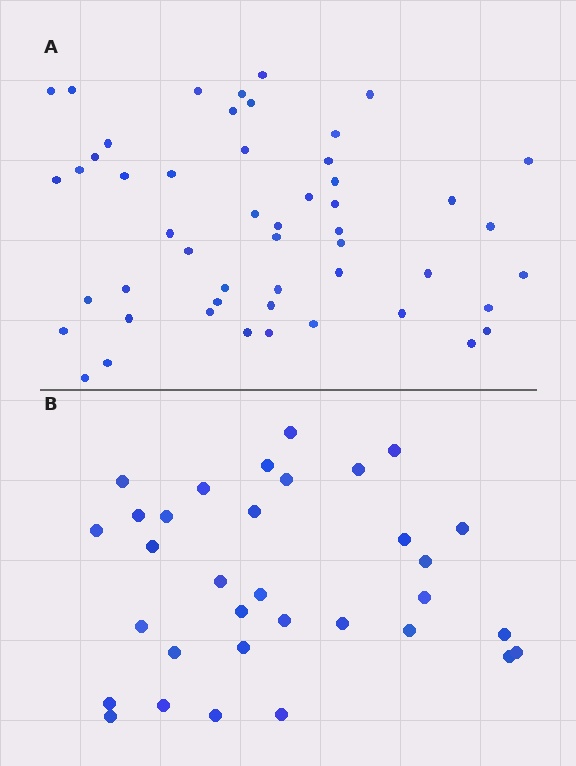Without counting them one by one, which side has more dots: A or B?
Region A (the top region) has more dots.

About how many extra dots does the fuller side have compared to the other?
Region A has approximately 20 more dots than region B.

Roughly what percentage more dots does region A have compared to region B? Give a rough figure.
About 55% more.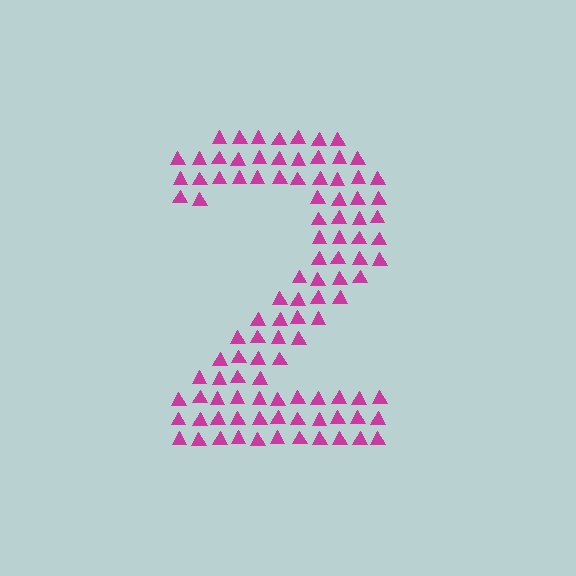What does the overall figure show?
The overall figure shows the digit 2.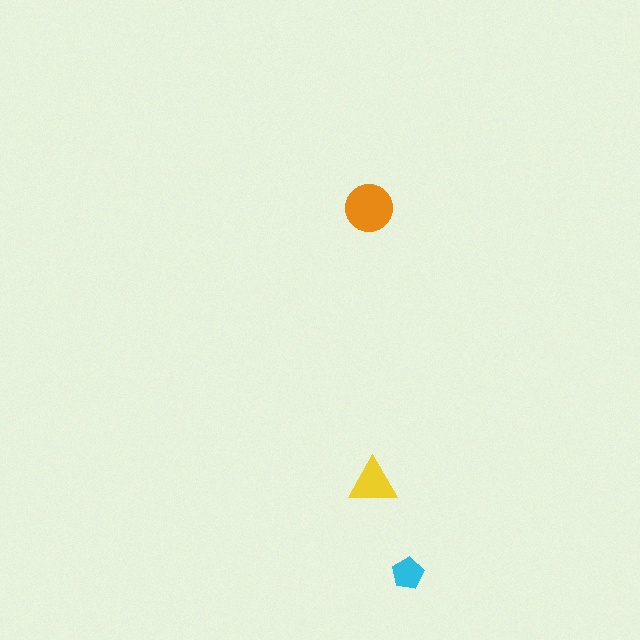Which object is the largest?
The orange circle.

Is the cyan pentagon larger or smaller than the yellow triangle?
Smaller.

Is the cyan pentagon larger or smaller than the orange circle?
Smaller.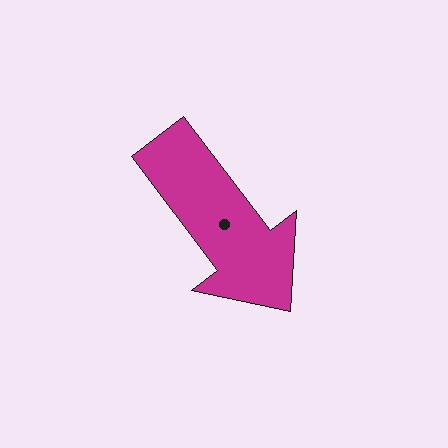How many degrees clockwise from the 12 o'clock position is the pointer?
Approximately 143 degrees.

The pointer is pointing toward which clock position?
Roughly 5 o'clock.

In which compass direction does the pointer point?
Southeast.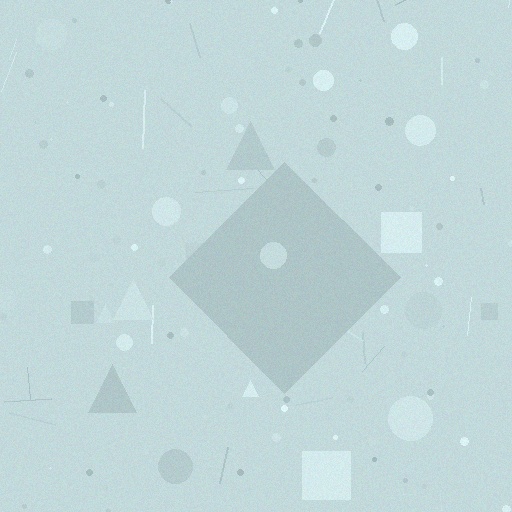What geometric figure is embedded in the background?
A diamond is embedded in the background.